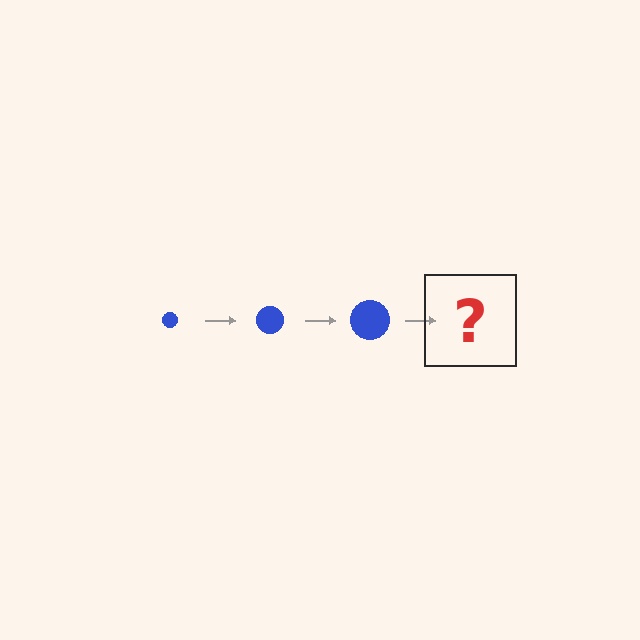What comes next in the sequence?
The next element should be a blue circle, larger than the previous one.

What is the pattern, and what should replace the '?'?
The pattern is that the circle gets progressively larger each step. The '?' should be a blue circle, larger than the previous one.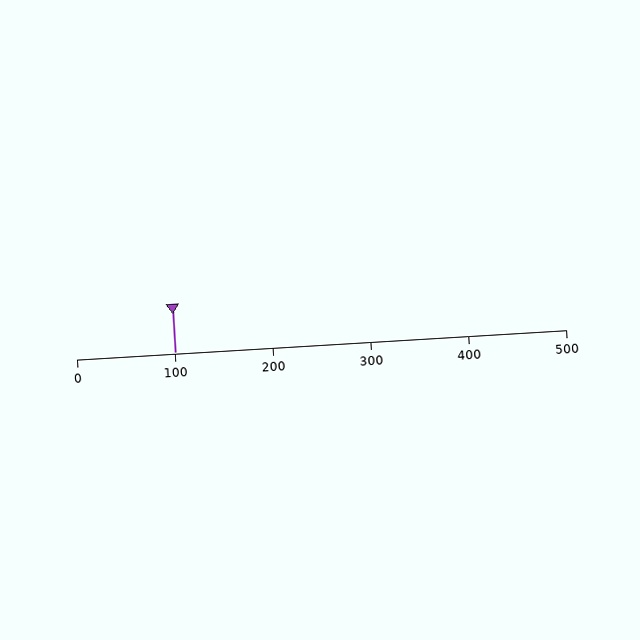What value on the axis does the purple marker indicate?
The marker indicates approximately 100.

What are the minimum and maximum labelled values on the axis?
The axis runs from 0 to 500.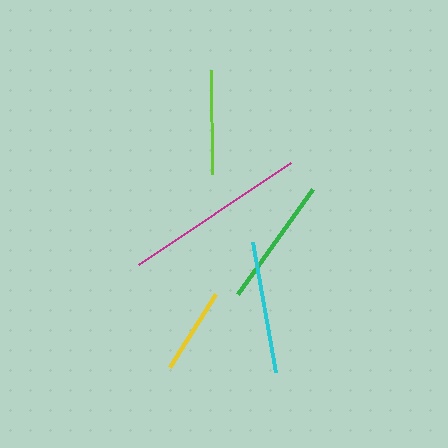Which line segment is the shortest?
The yellow line is the shortest at approximately 86 pixels.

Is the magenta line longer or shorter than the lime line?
The magenta line is longer than the lime line.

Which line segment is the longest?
The magenta line is the longest at approximately 182 pixels.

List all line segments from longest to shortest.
From longest to shortest: magenta, cyan, green, lime, yellow.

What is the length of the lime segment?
The lime segment is approximately 105 pixels long.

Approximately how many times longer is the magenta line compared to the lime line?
The magenta line is approximately 1.7 times the length of the lime line.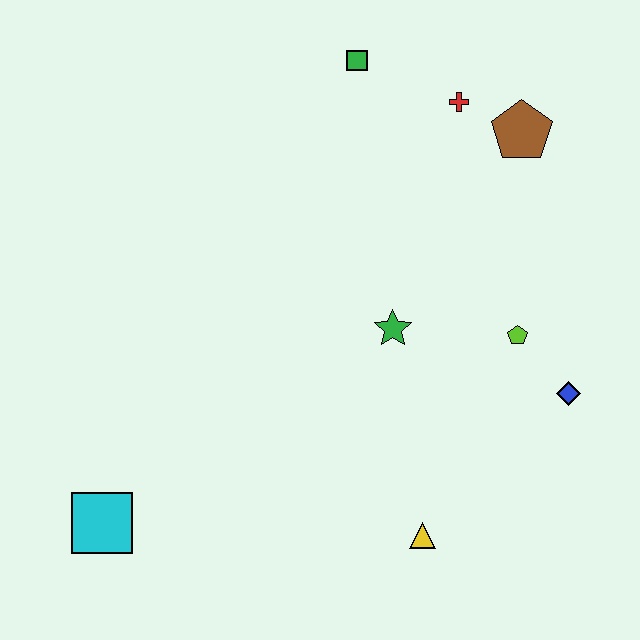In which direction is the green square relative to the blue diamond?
The green square is above the blue diamond.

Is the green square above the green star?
Yes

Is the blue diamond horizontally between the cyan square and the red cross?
No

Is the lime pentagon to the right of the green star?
Yes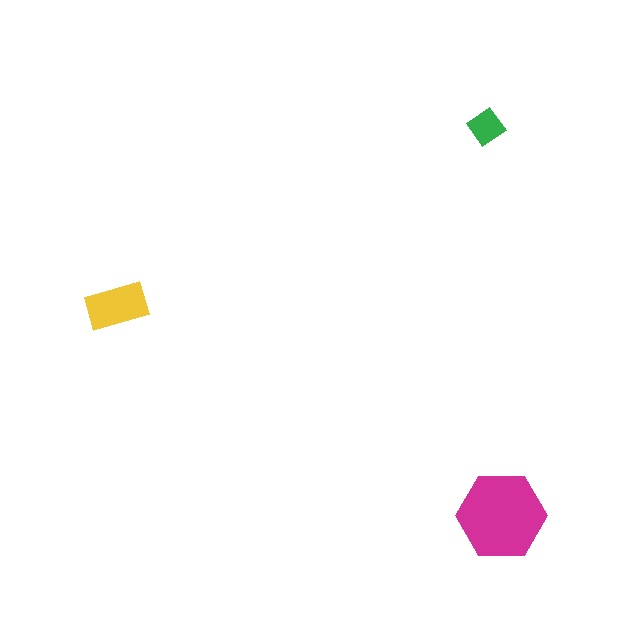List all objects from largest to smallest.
The magenta hexagon, the yellow rectangle, the green diamond.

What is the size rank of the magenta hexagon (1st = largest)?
1st.